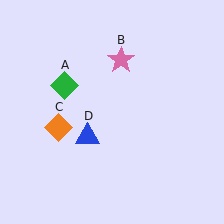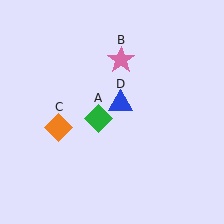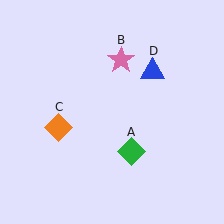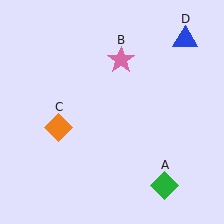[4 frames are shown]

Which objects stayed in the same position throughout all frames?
Pink star (object B) and orange diamond (object C) remained stationary.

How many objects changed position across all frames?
2 objects changed position: green diamond (object A), blue triangle (object D).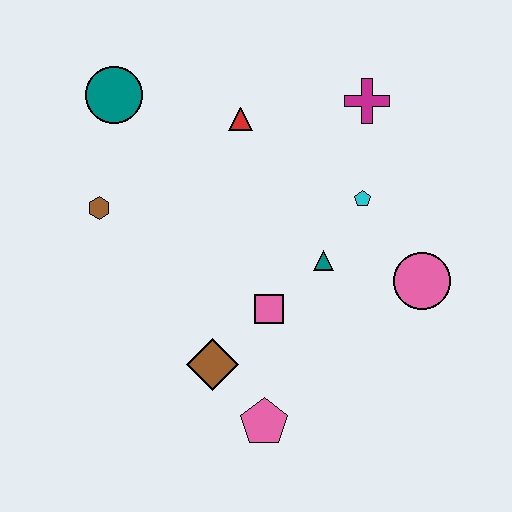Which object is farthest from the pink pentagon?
The teal circle is farthest from the pink pentagon.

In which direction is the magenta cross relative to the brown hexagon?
The magenta cross is to the right of the brown hexagon.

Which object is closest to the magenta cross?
The cyan pentagon is closest to the magenta cross.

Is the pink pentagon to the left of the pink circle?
Yes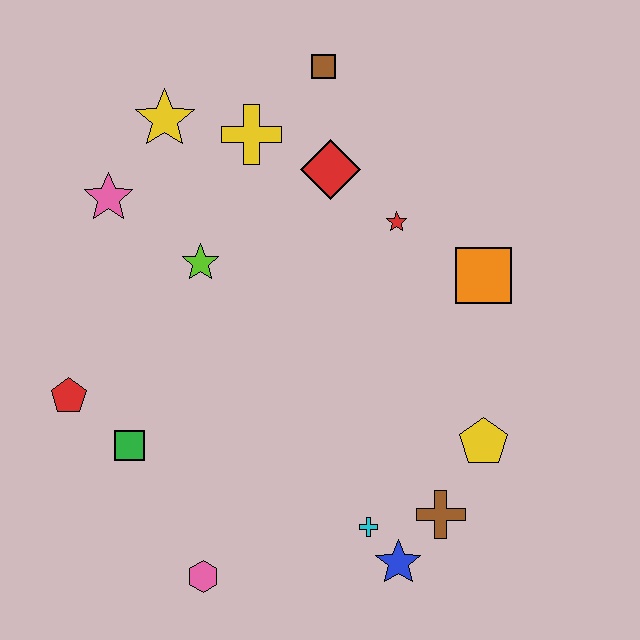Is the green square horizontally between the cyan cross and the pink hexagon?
No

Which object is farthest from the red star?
The pink hexagon is farthest from the red star.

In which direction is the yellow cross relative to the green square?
The yellow cross is above the green square.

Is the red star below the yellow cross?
Yes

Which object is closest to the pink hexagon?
The green square is closest to the pink hexagon.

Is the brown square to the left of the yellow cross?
No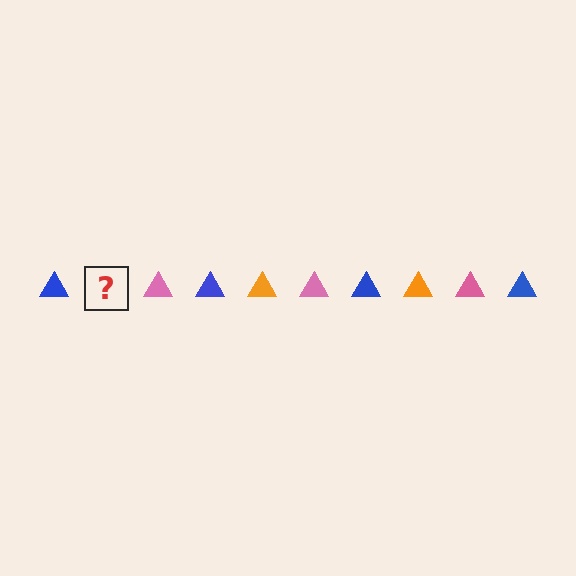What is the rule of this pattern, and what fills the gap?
The rule is that the pattern cycles through blue, orange, pink triangles. The gap should be filled with an orange triangle.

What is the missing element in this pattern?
The missing element is an orange triangle.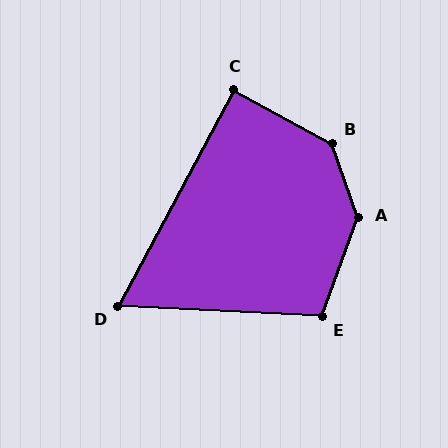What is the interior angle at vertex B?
Approximately 138 degrees (obtuse).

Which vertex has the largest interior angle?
A, at approximately 140 degrees.